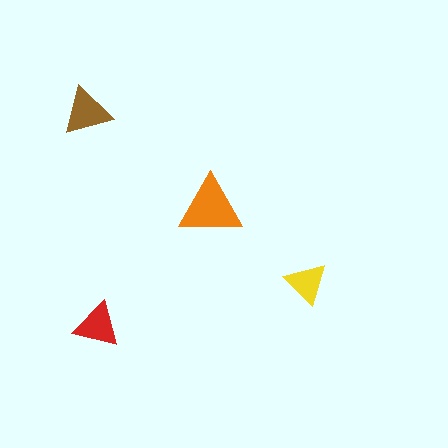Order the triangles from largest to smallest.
the orange one, the brown one, the red one, the yellow one.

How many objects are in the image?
There are 4 objects in the image.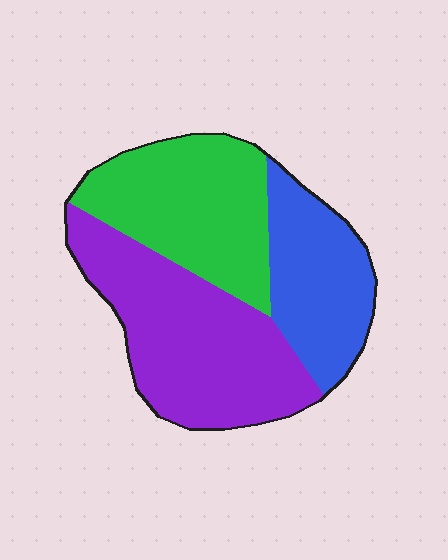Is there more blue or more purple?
Purple.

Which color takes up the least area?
Blue, at roughly 25%.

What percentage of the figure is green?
Green covers around 35% of the figure.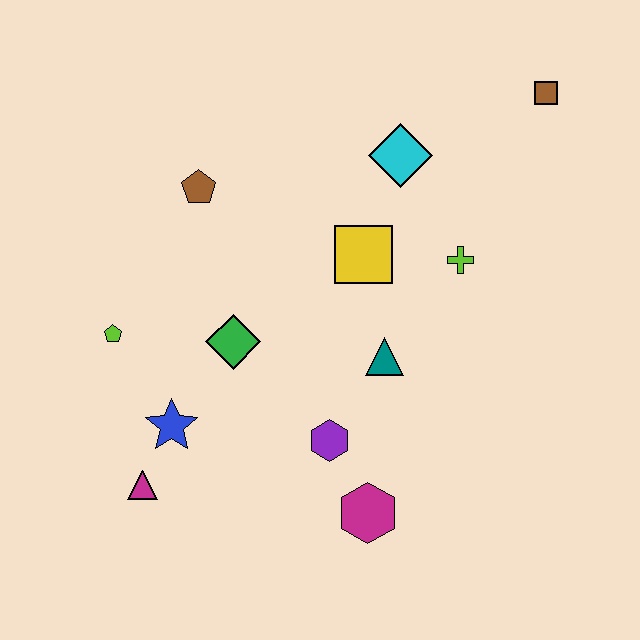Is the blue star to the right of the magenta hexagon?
No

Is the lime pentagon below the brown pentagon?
Yes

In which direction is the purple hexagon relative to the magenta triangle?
The purple hexagon is to the right of the magenta triangle.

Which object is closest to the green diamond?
The blue star is closest to the green diamond.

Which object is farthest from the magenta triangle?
The brown square is farthest from the magenta triangle.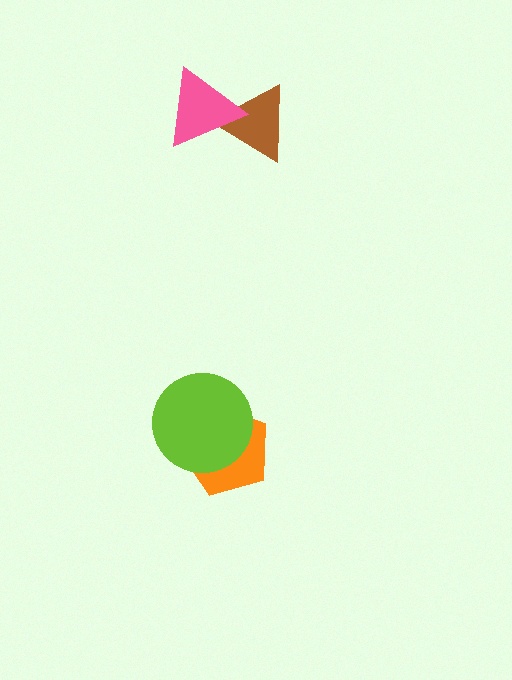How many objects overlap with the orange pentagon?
1 object overlaps with the orange pentagon.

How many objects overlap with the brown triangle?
1 object overlaps with the brown triangle.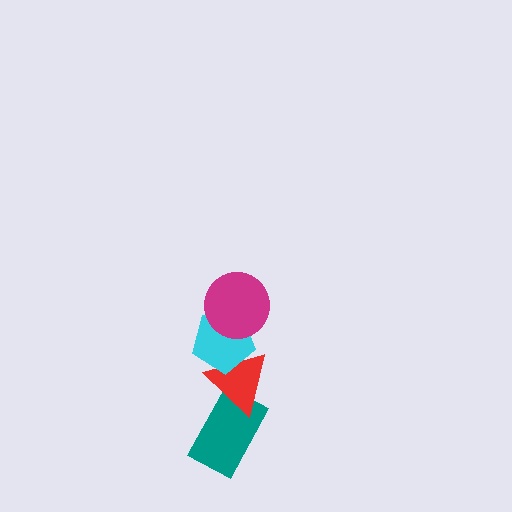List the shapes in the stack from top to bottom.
From top to bottom: the magenta circle, the cyan pentagon, the red triangle, the teal rectangle.